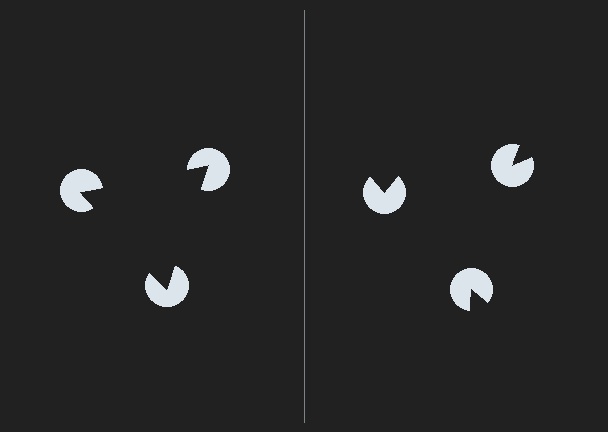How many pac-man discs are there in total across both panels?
6 — 3 on each side.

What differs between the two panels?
The pac-man discs are positioned identically on both sides; only the wedge orientations differ. On the left they align to a triangle; on the right they are misaligned.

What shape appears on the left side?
An illusory triangle.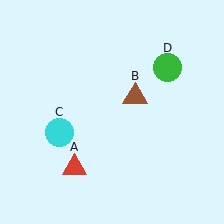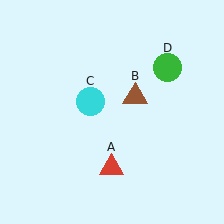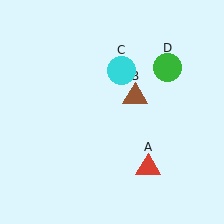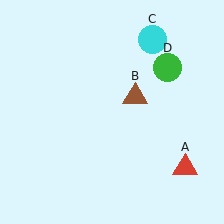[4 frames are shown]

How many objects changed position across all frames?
2 objects changed position: red triangle (object A), cyan circle (object C).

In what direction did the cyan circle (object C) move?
The cyan circle (object C) moved up and to the right.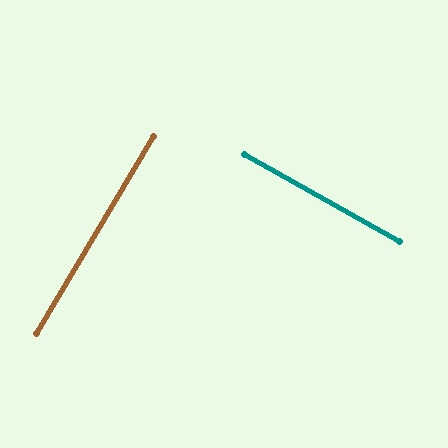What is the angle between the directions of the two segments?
Approximately 89 degrees.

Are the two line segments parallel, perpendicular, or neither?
Perpendicular — they meet at approximately 89°.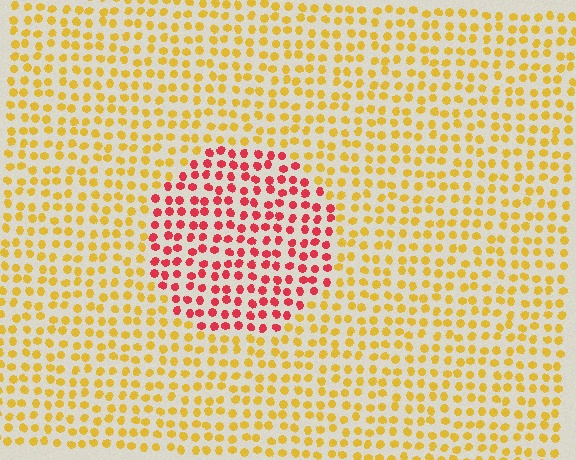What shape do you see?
I see a circle.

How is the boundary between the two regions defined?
The boundary is defined purely by a slight shift in hue (about 55 degrees). Spacing, size, and orientation are identical on both sides.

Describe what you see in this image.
The image is filled with small yellow elements in a uniform arrangement. A circle-shaped region is visible where the elements are tinted to a slightly different hue, forming a subtle color boundary.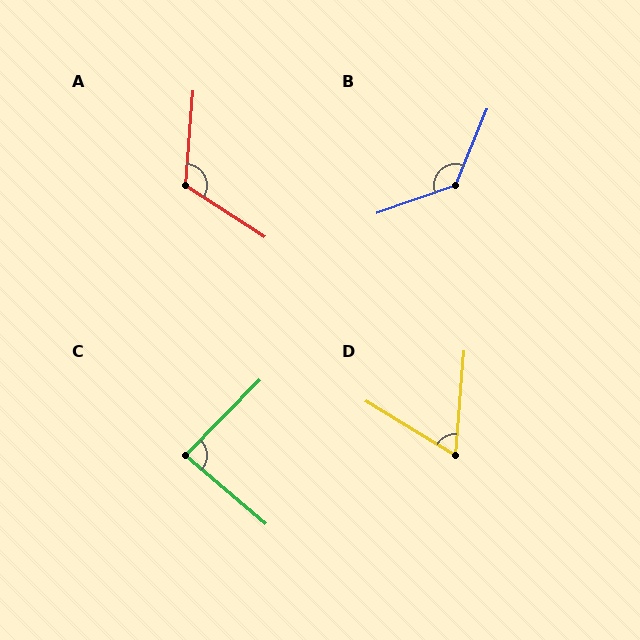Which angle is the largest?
B, at approximately 132 degrees.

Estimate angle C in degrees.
Approximately 85 degrees.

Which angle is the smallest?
D, at approximately 63 degrees.